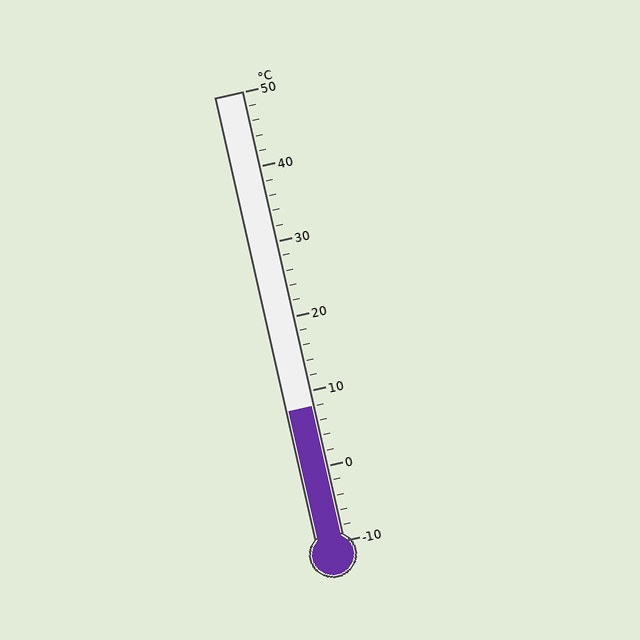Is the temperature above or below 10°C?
The temperature is below 10°C.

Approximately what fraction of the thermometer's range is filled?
The thermometer is filled to approximately 30% of its range.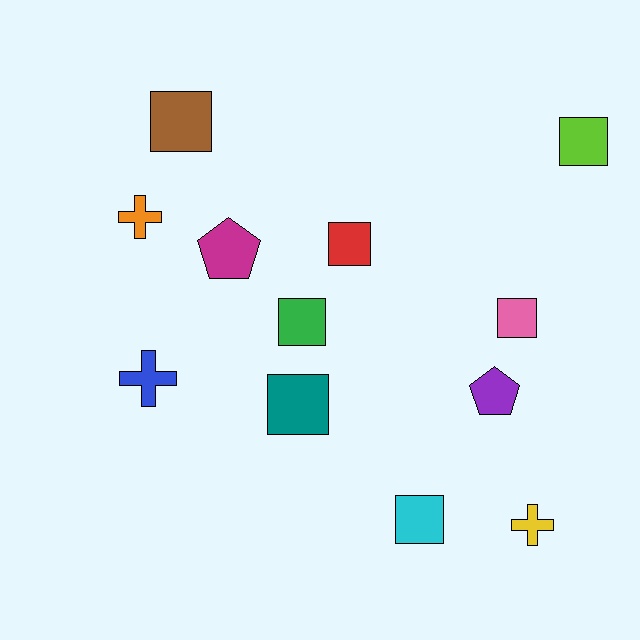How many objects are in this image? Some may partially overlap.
There are 12 objects.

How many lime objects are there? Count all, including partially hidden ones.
There is 1 lime object.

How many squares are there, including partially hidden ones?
There are 7 squares.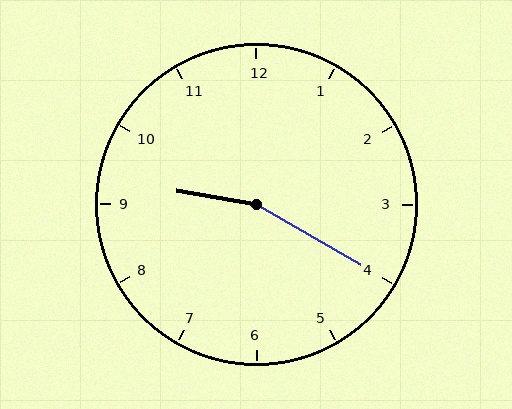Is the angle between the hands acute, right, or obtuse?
It is obtuse.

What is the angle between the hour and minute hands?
Approximately 160 degrees.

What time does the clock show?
9:20.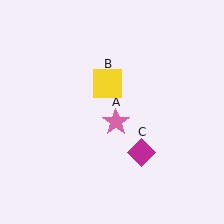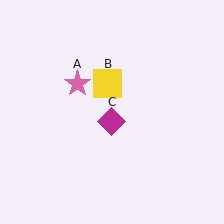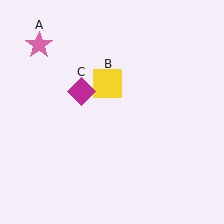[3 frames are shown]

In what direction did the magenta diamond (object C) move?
The magenta diamond (object C) moved up and to the left.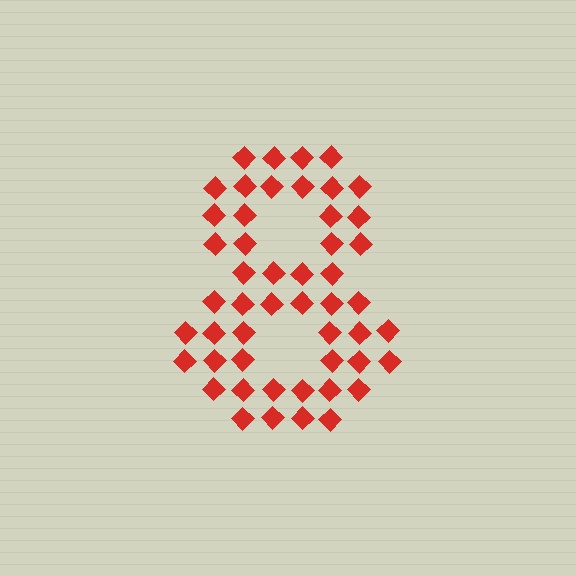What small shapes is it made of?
It is made of small diamonds.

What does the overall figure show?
The overall figure shows the digit 8.